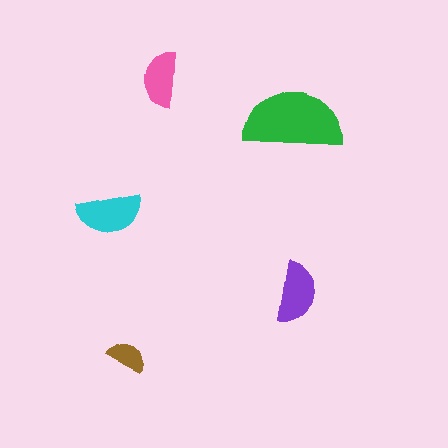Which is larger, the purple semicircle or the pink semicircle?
The purple one.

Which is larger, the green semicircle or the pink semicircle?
The green one.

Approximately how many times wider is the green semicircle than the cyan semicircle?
About 1.5 times wider.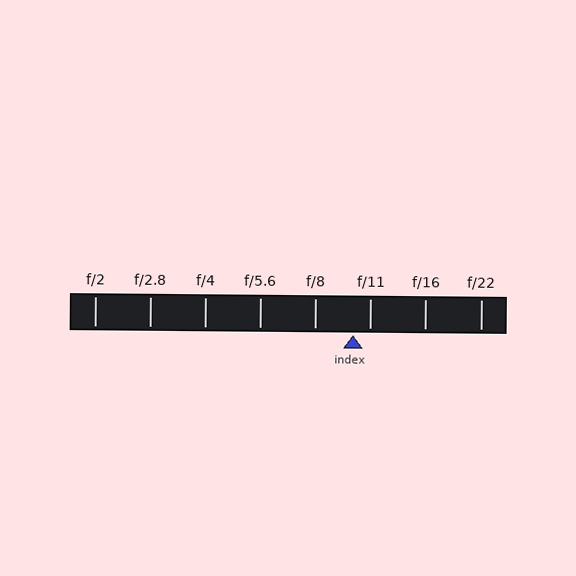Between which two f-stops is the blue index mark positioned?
The index mark is between f/8 and f/11.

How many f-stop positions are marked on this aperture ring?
There are 8 f-stop positions marked.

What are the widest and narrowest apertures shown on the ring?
The widest aperture shown is f/2 and the narrowest is f/22.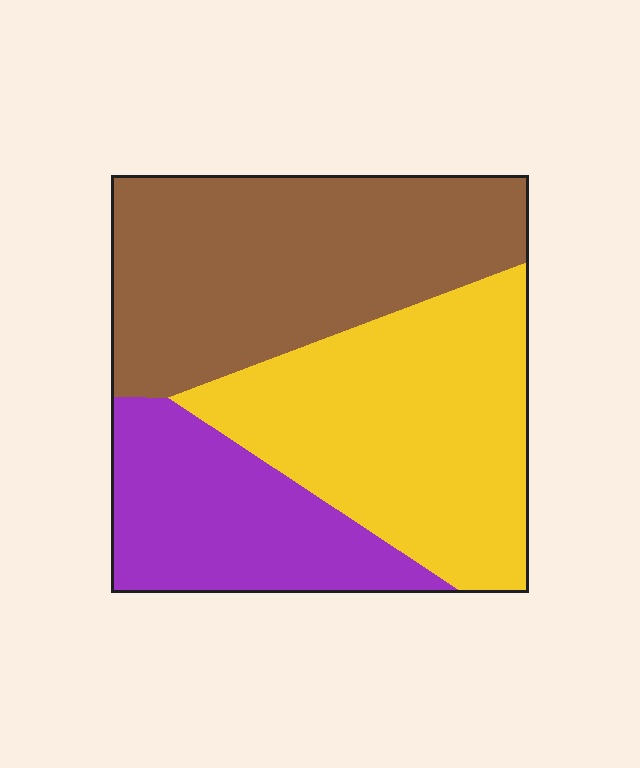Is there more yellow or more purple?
Yellow.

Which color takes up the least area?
Purple, at roughly 25%.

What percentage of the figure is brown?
Brown takes up about two fifths (2/5) of the figure.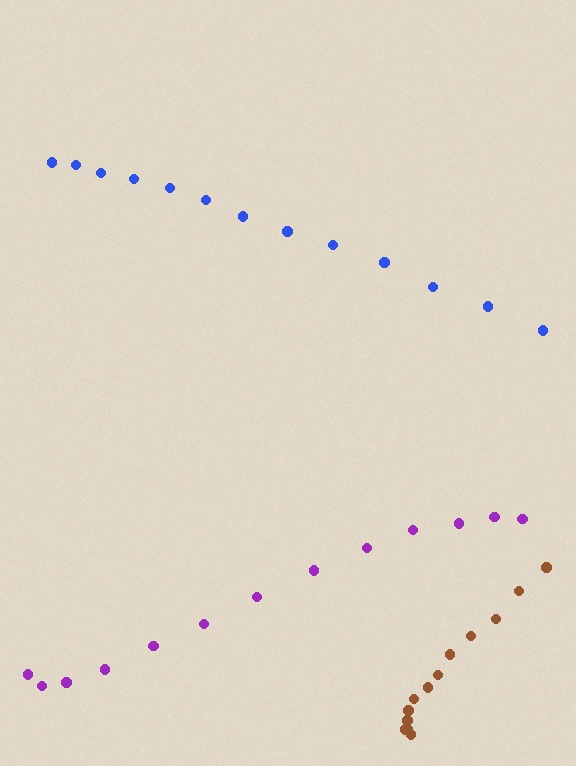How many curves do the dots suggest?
There are 3 distinct paths.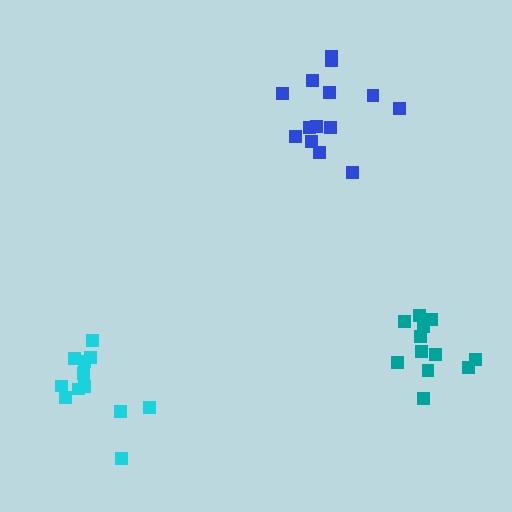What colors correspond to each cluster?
The clusters are colored: teal, cyan, blue.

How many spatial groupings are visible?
There are 3 spatial groupings.